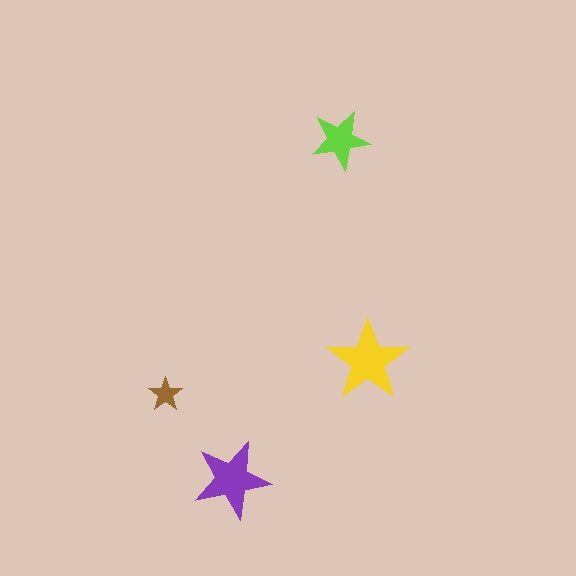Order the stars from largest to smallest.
the yellow one, the purple one, the lime one, the brown one.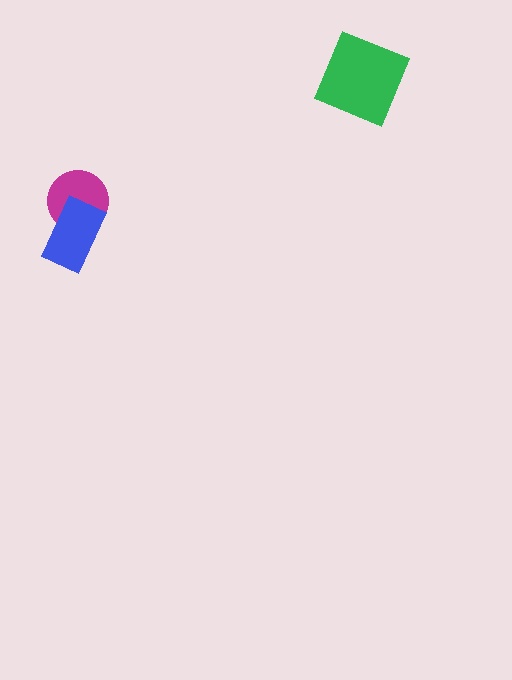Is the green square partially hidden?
No, no other shape covers it.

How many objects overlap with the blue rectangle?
1 object overlaps with the blue rectangle.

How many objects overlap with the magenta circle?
1 object overlaps with the magenta circle.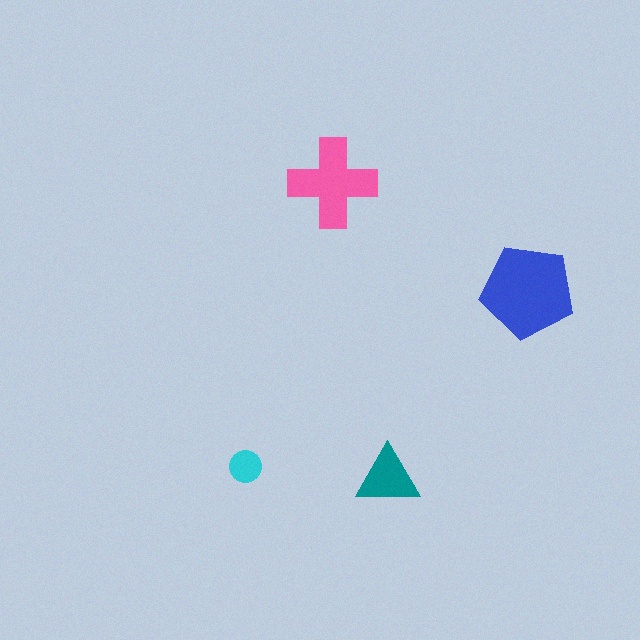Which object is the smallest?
The cyan circle.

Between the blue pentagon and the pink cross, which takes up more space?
The blue pentagon.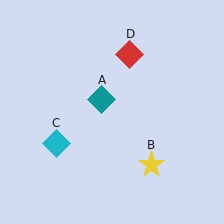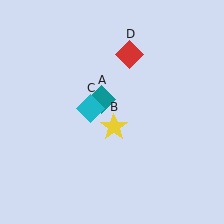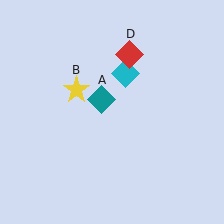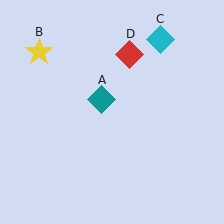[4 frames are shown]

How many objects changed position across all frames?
2 objects changed position: yellow star (object B), cyan diamond (object C).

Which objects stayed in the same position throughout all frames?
Teal diamond (object A) and red diamond (object D) remained stationary.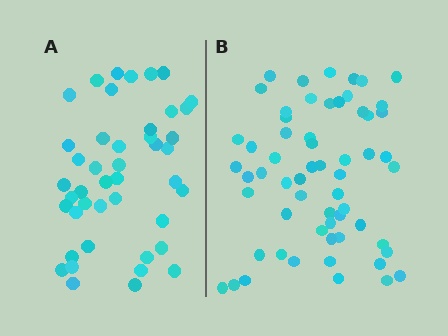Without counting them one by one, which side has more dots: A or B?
Region B (the right region) has more dots.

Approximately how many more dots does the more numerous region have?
Region B has approximately 15 more dots than region A.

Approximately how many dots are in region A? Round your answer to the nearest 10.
About 40 dots. (The exact count is 44, which rounds to 40.)